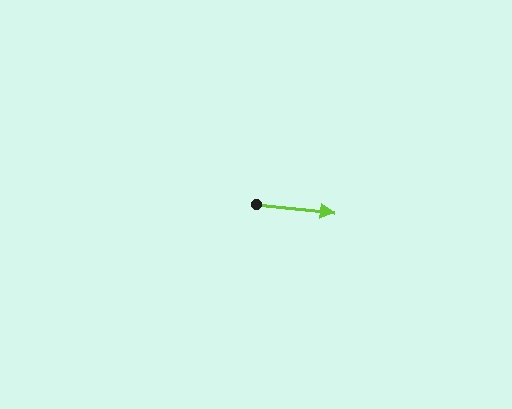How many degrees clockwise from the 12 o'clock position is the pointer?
Approximately 96 degrees.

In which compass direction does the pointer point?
East.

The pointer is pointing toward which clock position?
Roughly 3 o'clock.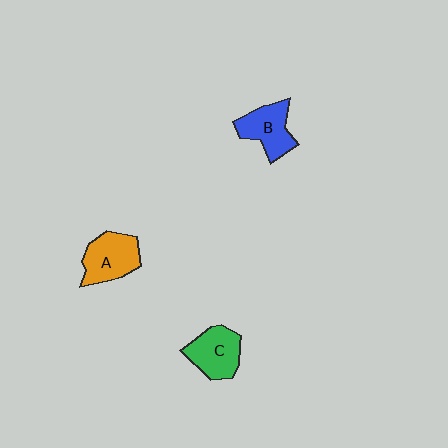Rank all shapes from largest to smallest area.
From largest to smallest: A (orange), C (green), B (blue).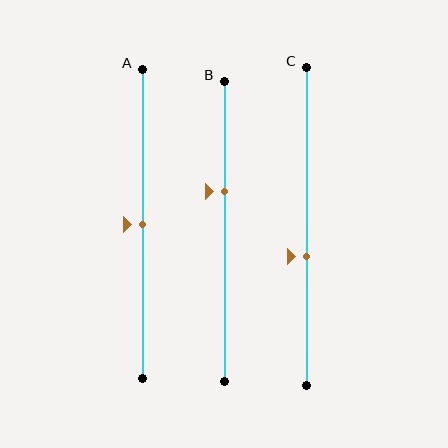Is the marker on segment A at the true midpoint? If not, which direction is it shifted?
Yes, the marker on segment A is at the true midpoint.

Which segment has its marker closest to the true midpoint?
Segment A has its marker closest to the true midpoint.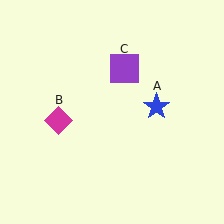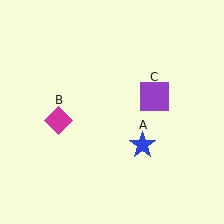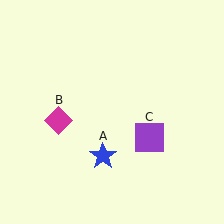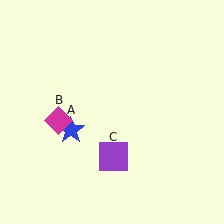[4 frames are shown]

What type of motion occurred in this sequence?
The blue star (object A), purple square (object C) rotated clockwise around the center of the scene.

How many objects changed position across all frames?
2 objects changed position: blue star (object A), purple square (object C).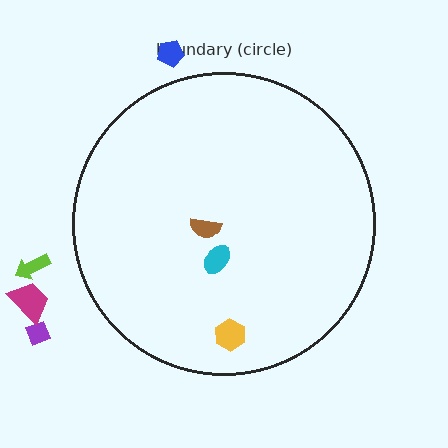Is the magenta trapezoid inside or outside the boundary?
Outside.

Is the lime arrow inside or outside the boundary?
Outside.